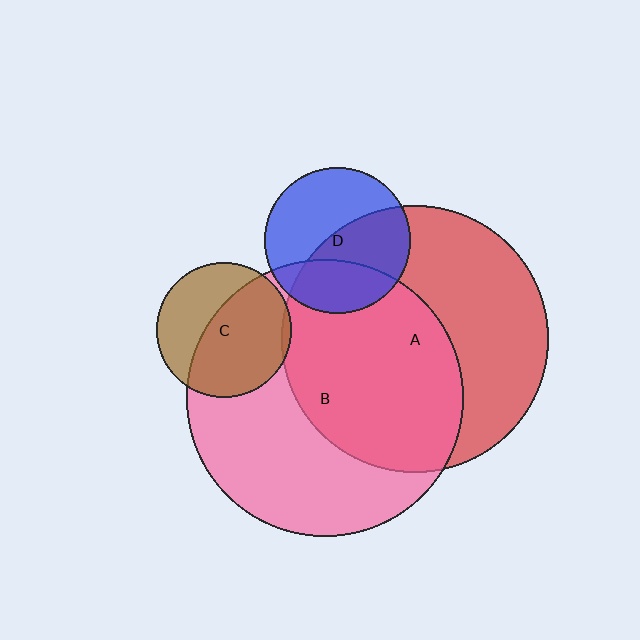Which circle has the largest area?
Circle B (pink).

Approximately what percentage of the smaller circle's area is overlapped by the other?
Approximately 60%.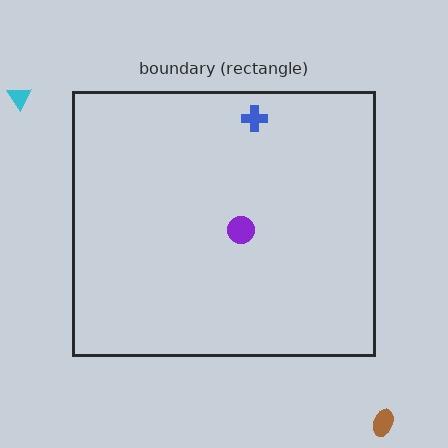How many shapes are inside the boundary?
2 inside, 2 outside.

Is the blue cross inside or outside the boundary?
Inside.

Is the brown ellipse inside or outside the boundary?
Outside.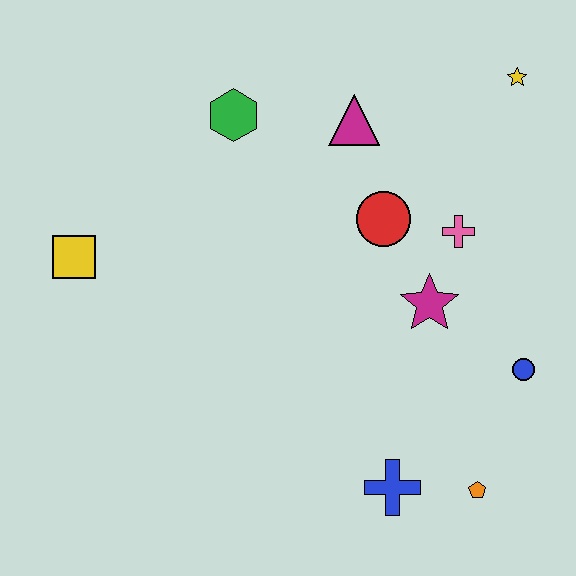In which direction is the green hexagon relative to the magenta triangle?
The green hexagon is to the left of the magenta triangle.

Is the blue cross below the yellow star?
Yes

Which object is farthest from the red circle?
The yellow square is farthest from the red circle.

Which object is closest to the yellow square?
The green hexagon is closest to the yellow square.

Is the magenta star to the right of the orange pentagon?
No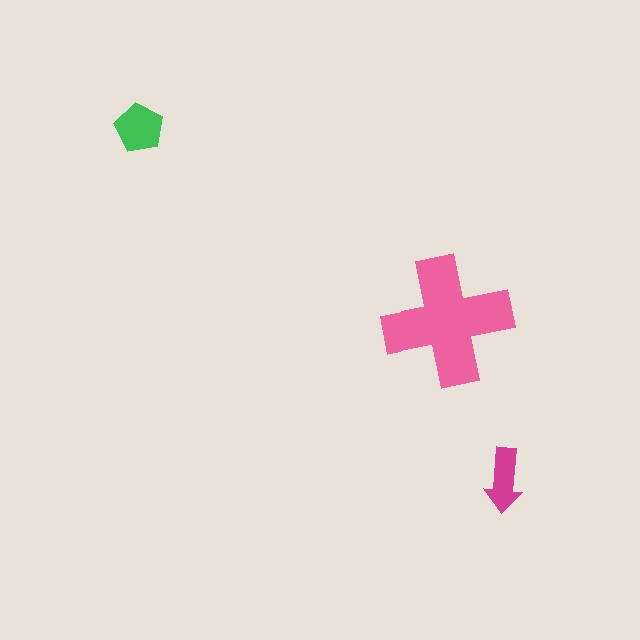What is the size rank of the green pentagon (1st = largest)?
2nd.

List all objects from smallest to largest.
The magenta arrow, the green pentagon, the pink cross.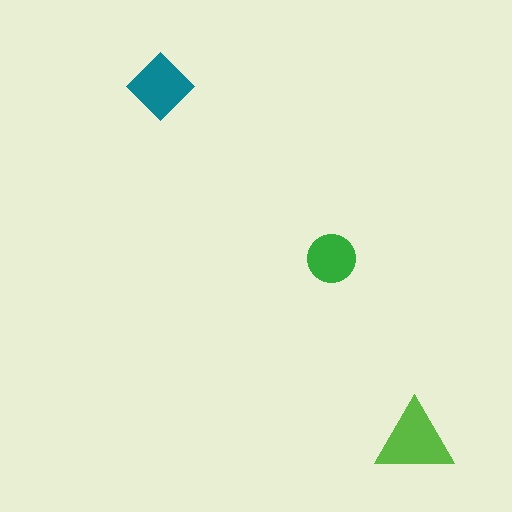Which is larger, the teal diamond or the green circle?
The teal diamond.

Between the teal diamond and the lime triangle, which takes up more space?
The lime triangle.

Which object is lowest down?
The lime triangle is bottommost.